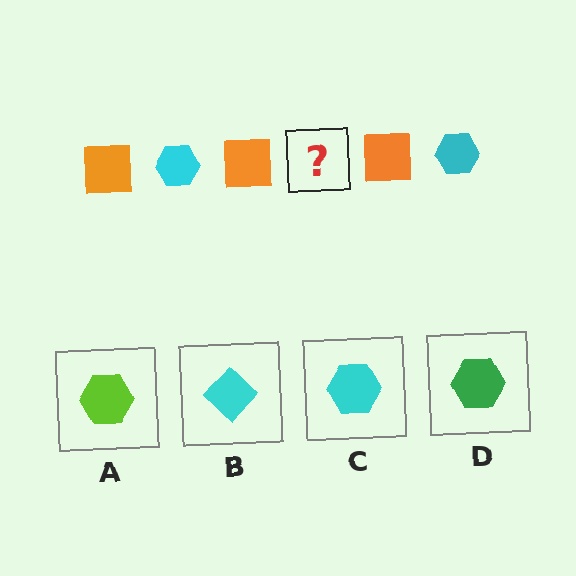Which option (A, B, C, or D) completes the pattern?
C.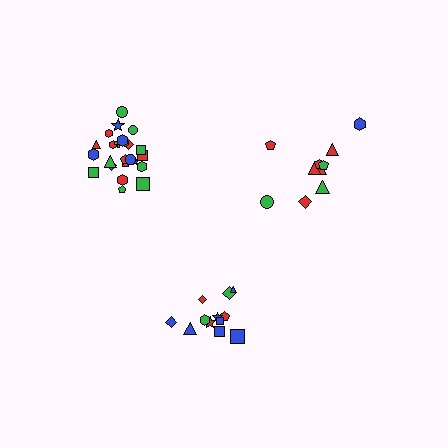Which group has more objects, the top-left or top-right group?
The top-left group.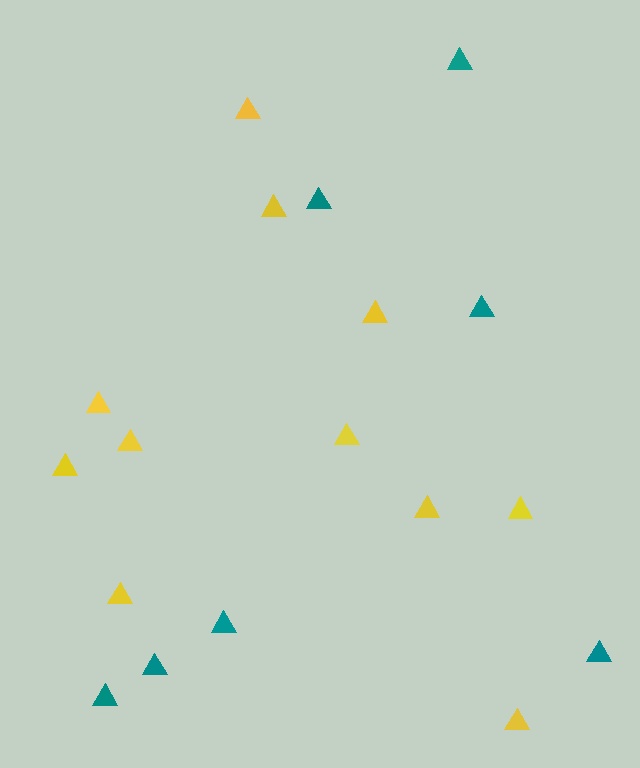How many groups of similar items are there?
There are 2 groups: one group of yellow triangles (11) and one group of teal triangles (7).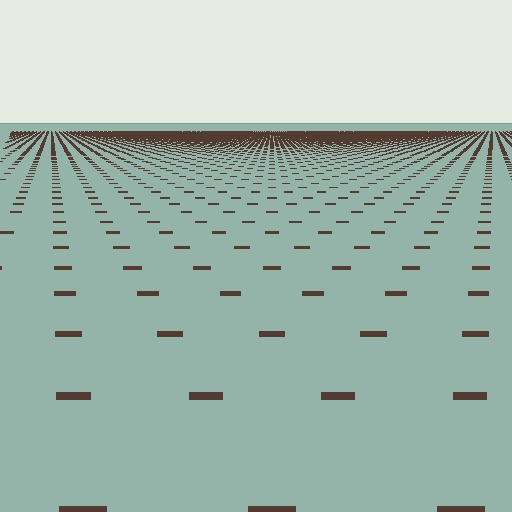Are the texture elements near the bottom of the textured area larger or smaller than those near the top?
Larger. Near the bottom, elements are closer to the viewer and appear at a bigger on-screen size.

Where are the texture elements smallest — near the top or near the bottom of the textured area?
Near the top.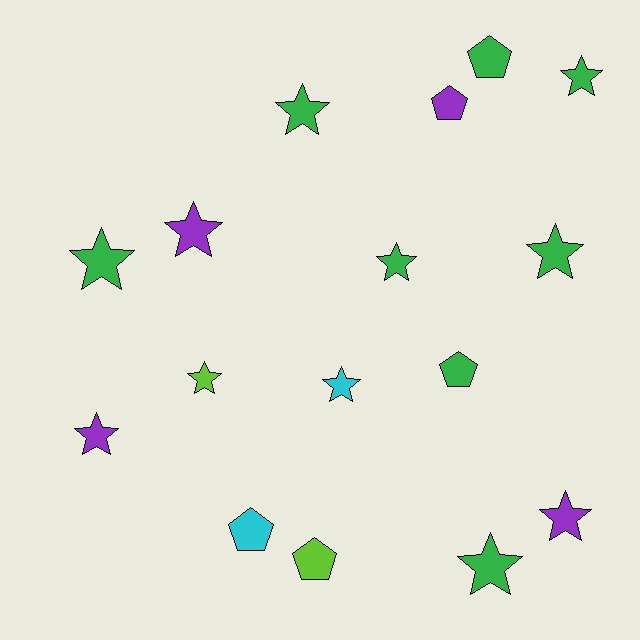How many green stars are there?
There are 6 green stars.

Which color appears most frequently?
Green, with 8 objects.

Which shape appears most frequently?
Star, with 11 objects.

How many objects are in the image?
There are 16 objects.